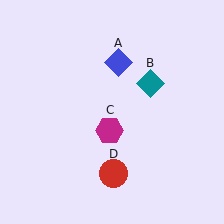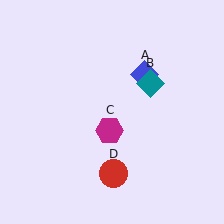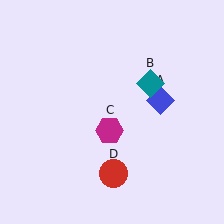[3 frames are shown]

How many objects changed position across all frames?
1 object changed position: blue diamond (object A).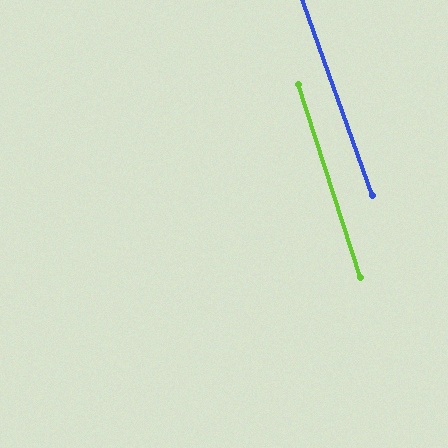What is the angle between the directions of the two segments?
Approximately 2 degrees.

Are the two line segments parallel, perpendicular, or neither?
Parallel — their directions differ by only 1.8°.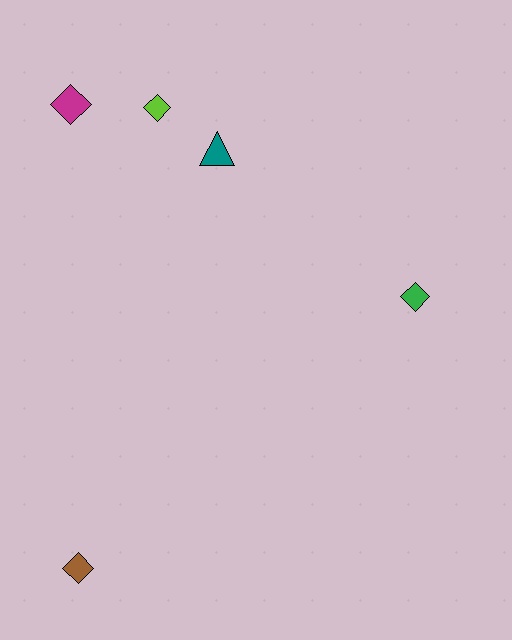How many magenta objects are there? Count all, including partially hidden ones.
There is 1 magenta object.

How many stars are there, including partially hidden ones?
There are no stars.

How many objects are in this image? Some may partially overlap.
There are 5 objects.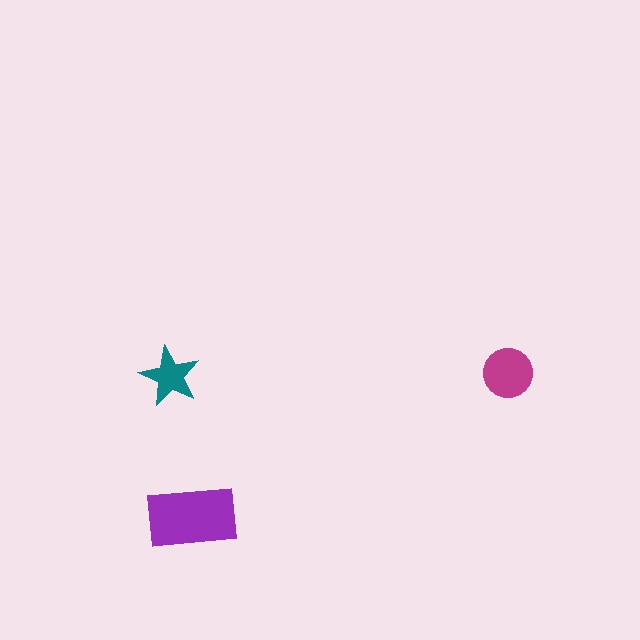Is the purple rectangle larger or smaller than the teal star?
Larger.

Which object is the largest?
The purple rectangle.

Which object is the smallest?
The teal star.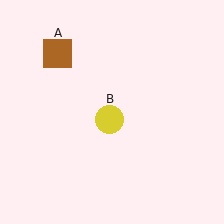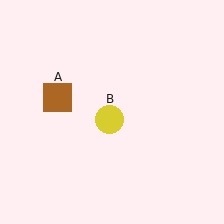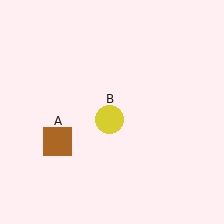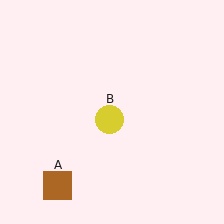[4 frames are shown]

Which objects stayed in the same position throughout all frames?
Yellow circle (object B) remained stationary.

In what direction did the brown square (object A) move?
The brown square (object A) moved down.